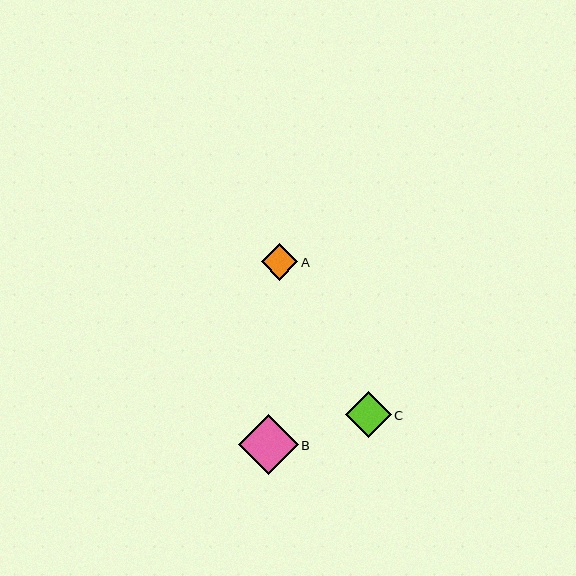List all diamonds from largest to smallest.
From largest to smallest: B, C, A.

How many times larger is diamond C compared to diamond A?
Diamond C is approximately 1.3 times the size of diamond A.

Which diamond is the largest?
Diamond B is the largest with a size of approximately 60 pixels.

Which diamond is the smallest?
Diamond A is the smallest with a size of approximately 36 pixels.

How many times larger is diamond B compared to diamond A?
Diamond B is approximately 1.6 times the size of diamond A.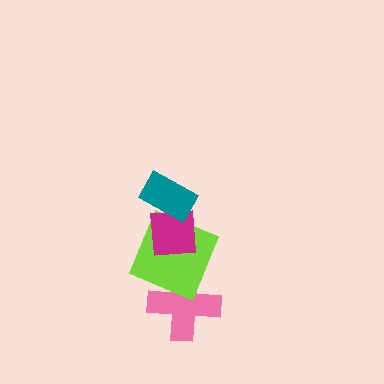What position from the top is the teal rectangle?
The teal rectangle is 1st from the top.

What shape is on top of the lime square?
The magenta square is on top of the lime square.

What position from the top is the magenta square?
The magenta square is 2nd from the top.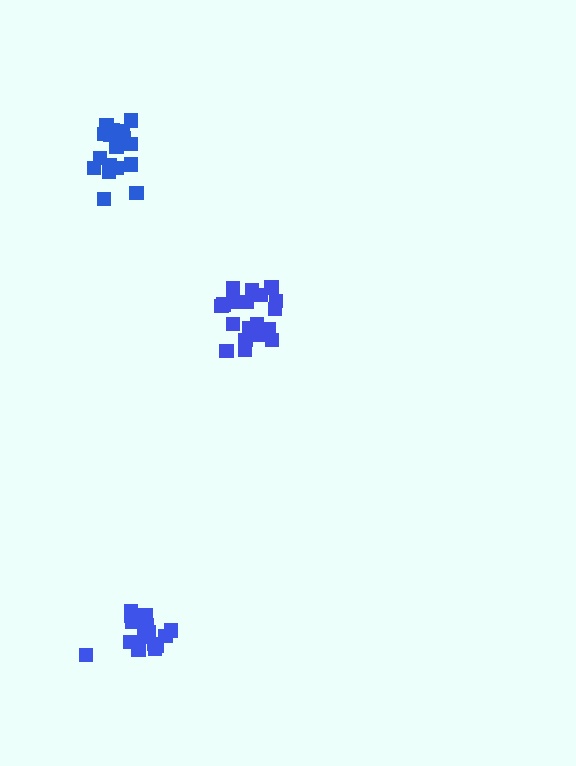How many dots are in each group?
Group 1: 19 dots, Group 2: 18 dots, Group 3: 19 dots (56 total).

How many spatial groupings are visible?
There are 3 spatial groupings.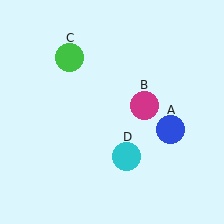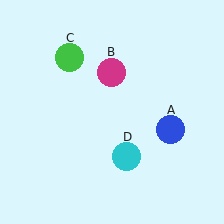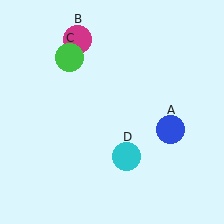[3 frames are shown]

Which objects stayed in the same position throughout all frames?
Blue circle (object A) and green circle (object C) and cyan circle (object D) remained stationary.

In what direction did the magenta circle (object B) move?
The magenta circle (object B) moved up and to the left.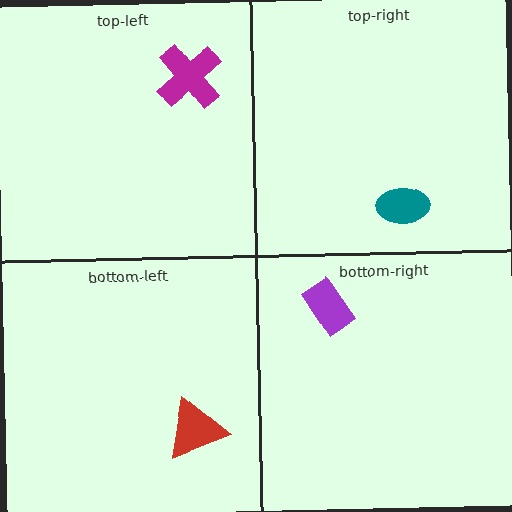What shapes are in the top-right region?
The teal ellipse.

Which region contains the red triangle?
The bottom-left region.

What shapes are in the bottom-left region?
The red triangle.